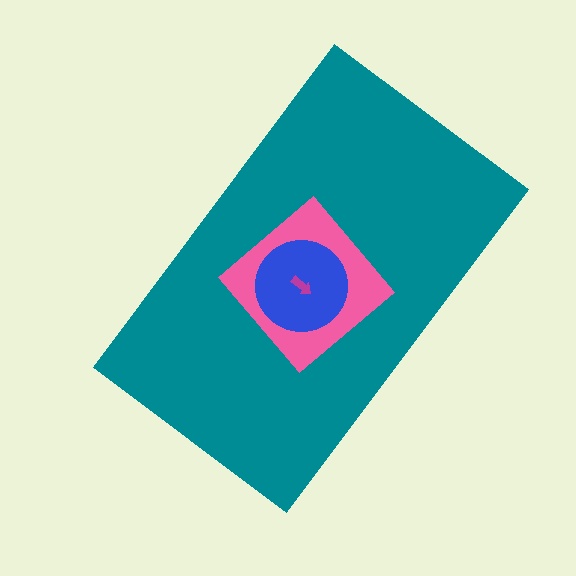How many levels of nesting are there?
4.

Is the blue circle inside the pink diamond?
Yes.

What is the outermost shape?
The teal rectangle.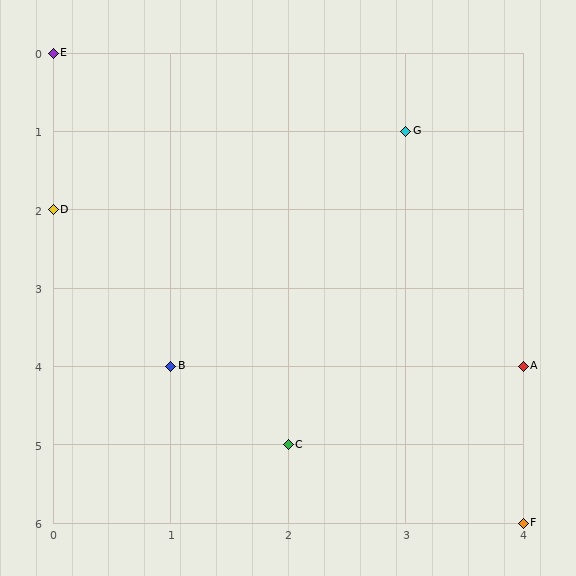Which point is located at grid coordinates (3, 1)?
Point G is at (3, 1).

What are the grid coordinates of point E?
Point E is at grid coordinates (0, 0).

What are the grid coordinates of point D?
Point D is at grid coordinates (0, 2).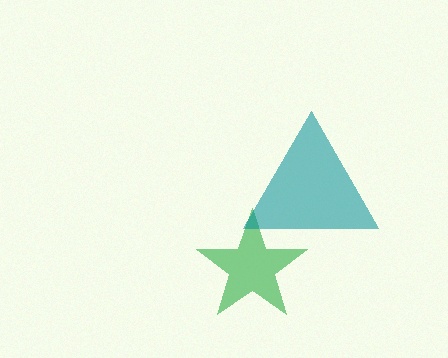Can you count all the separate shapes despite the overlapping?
Yes, there are 2 separate shapes.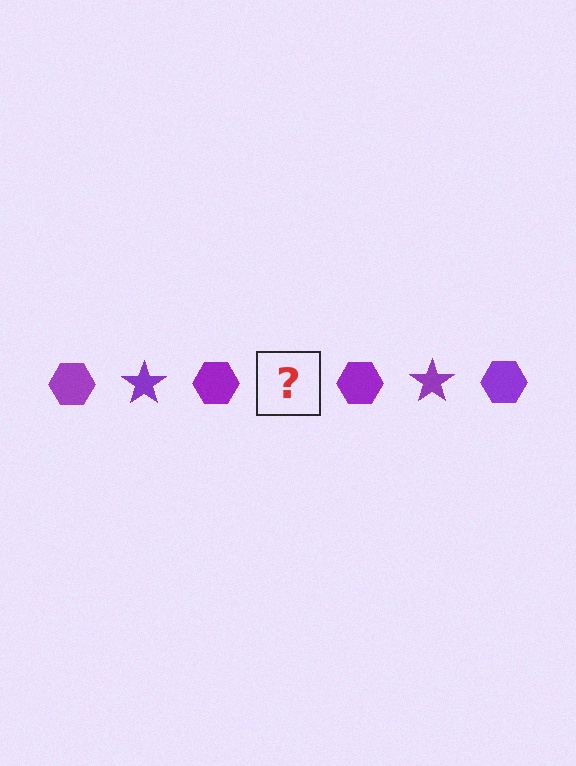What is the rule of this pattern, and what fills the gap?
The rule is that the pattern cycles through hexagon, star shapes in purple. The gap should be filled with a purple star.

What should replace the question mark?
The question mark should be replaced with a purple star.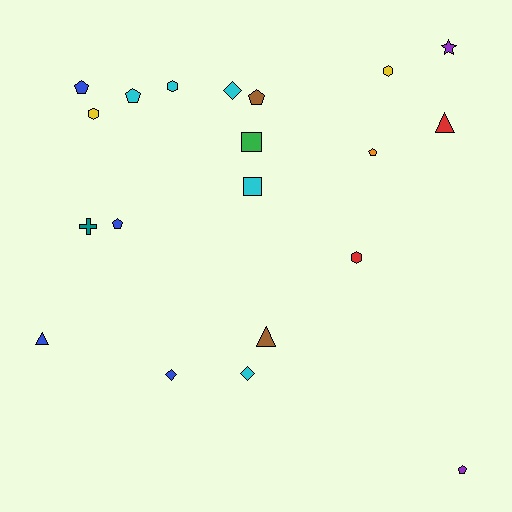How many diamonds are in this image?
There are 3 diamonds.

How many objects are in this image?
There are 20 objects.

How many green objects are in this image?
There is 1 green object.